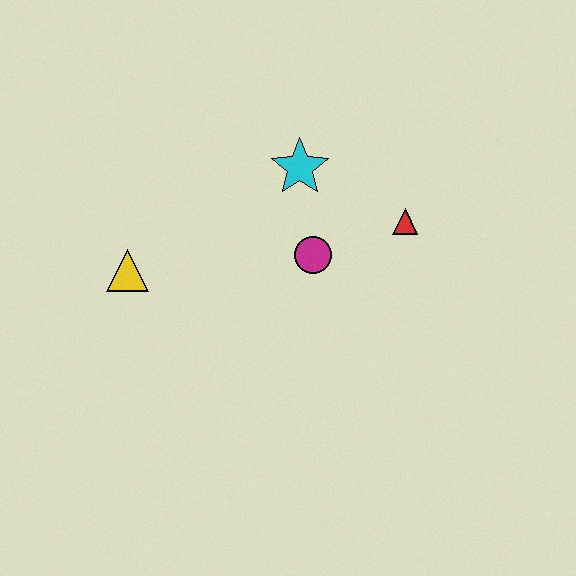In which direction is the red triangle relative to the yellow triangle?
The red triangle is to the right of the yellow triangle.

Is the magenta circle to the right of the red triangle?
No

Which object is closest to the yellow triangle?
The magenta circle is closest to the yellow triangle.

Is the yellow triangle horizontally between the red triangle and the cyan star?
No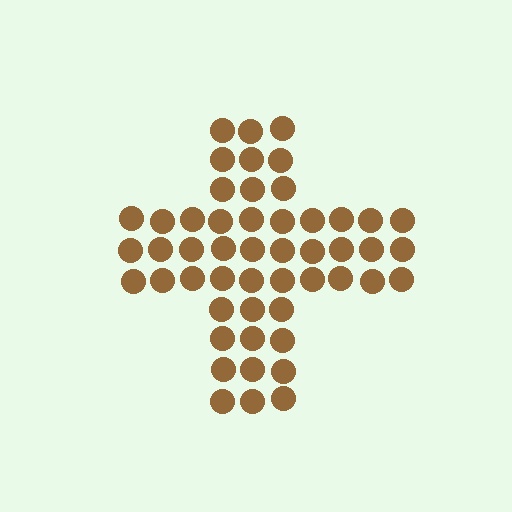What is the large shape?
The large shape is a cross.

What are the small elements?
The small elements are circles.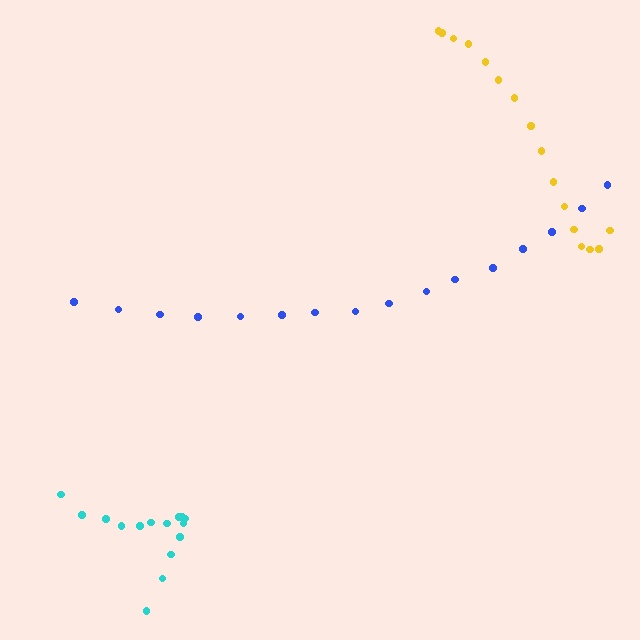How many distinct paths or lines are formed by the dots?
There are 3 distinct paths.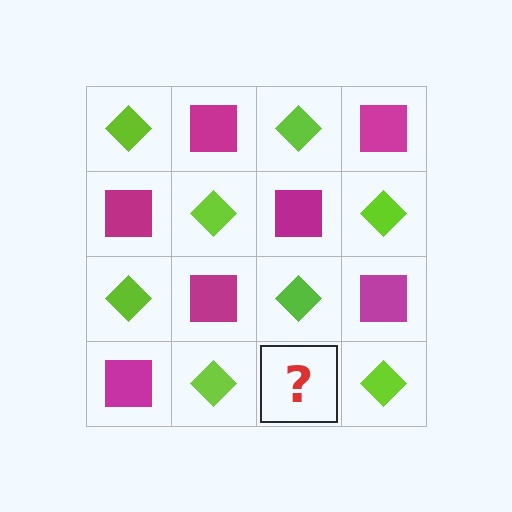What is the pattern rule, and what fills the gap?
The rule is that it alternates lime diamond and magenta square in a checkerboard pattern. The gap should be filled with a magenta square.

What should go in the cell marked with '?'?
The missing cell should contain a magenta square.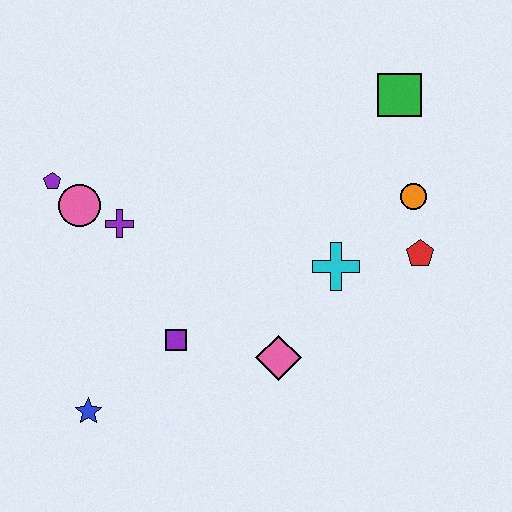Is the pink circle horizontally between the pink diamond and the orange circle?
No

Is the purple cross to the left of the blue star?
No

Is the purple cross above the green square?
No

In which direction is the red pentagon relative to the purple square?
The red pentagon is to the right of the purple square.